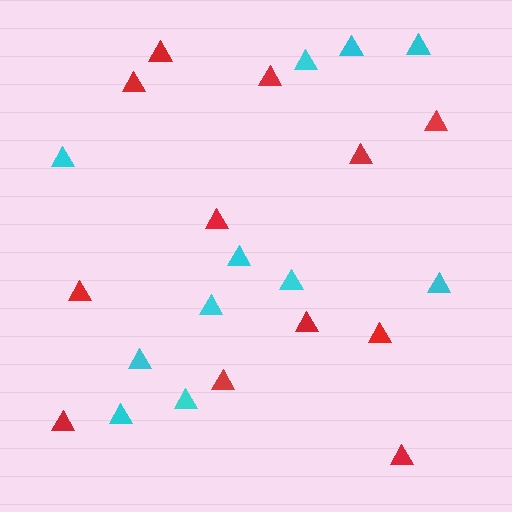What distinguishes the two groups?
There are 2 groups: one group of red triangles (12) and one group of cyan triangles (11).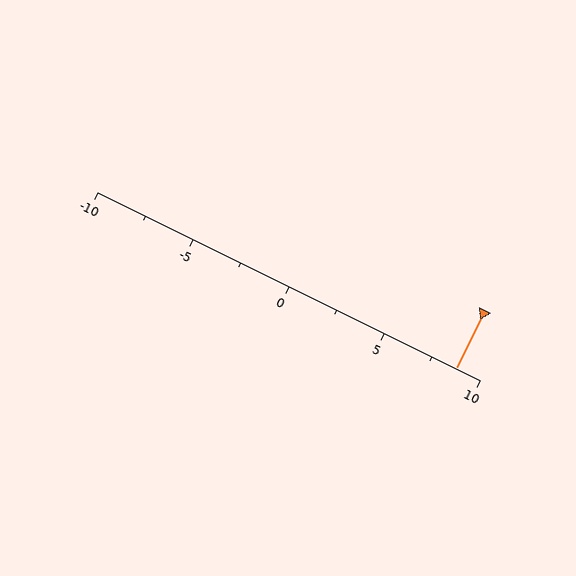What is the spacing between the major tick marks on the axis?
The major ticks are spaced 5 apart.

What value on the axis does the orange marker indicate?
The marker indicates approximately 8.8.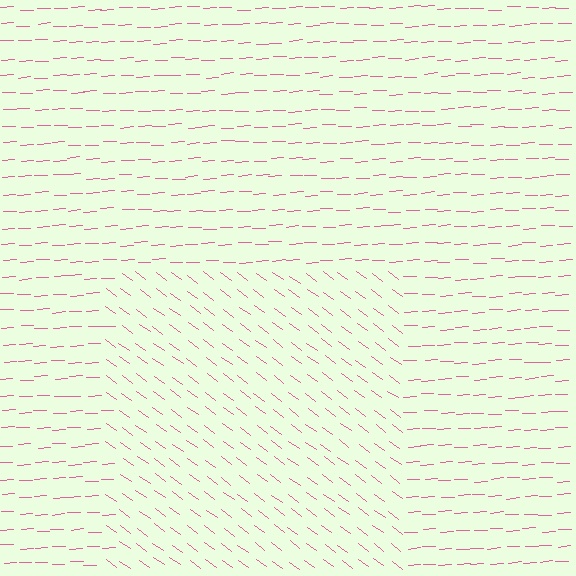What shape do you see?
I see a rectangle.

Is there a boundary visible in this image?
Yes, there is a texture boundary formed by a change in line orientation.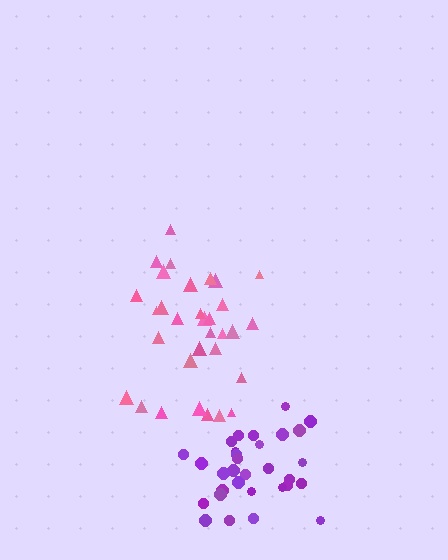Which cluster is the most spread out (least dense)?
Pink.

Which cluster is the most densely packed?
Purple.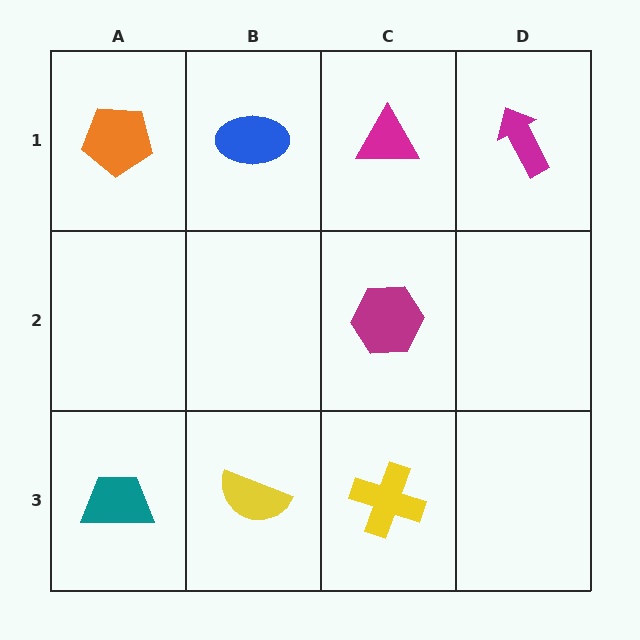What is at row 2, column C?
A magenta hexagon.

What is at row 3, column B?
A yellow semicircle.